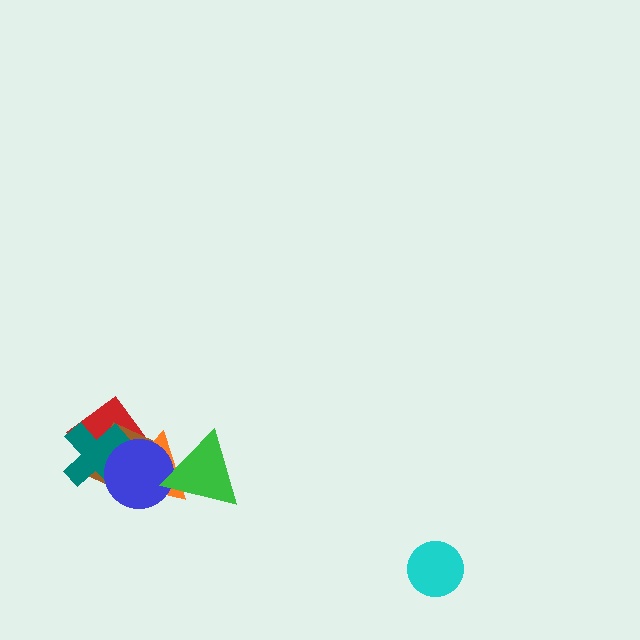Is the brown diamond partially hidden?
Yes, it is partially covered by another shape.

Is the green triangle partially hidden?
No, no other shape covers it.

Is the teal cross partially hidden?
Yes, it is partially covered by another shape.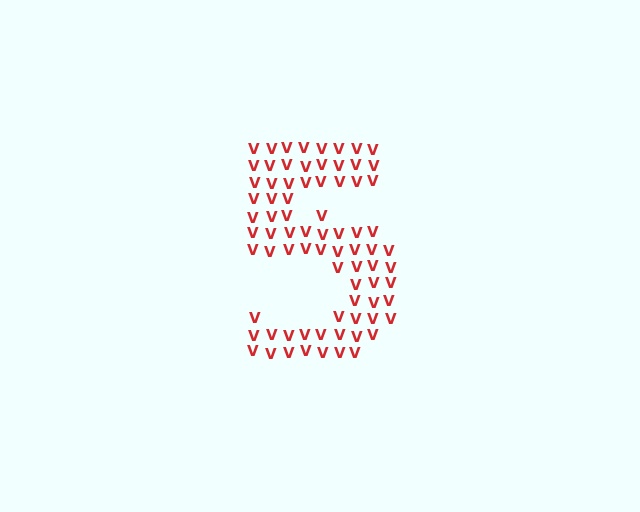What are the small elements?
The small elements are letter V's.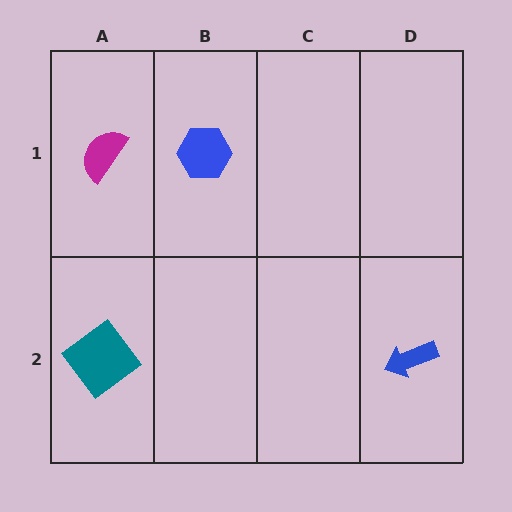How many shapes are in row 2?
2 shapes.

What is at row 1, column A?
A magenta semicircle.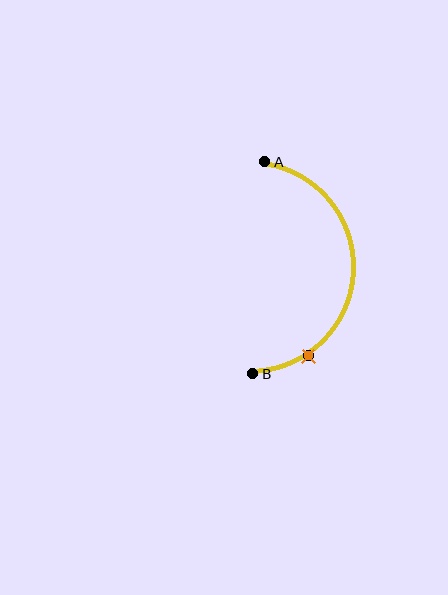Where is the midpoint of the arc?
The arc midpoint is the point on the curve farthest from the straight line joining A and B. It sits to the right of that line.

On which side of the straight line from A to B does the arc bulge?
The arc bulges to the right of the straight line connecting A and B.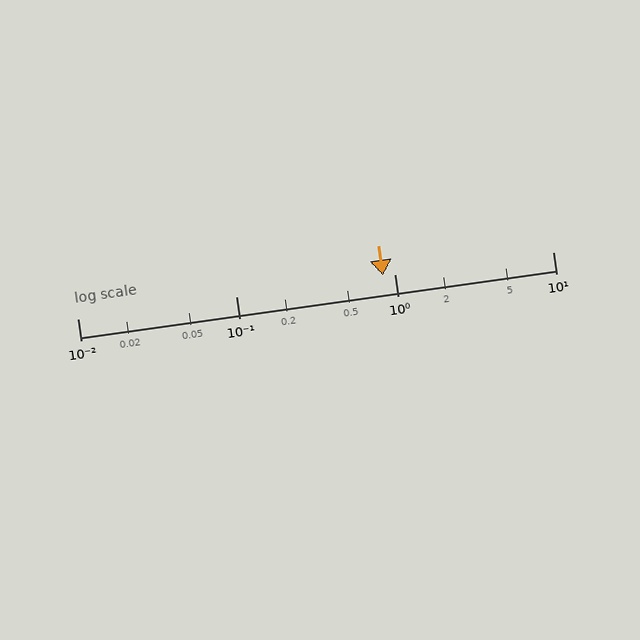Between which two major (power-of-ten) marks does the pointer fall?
The pointer is between 0.1 and 1.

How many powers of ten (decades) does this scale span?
The scale spans 3 decades, from 0.01 to 10.